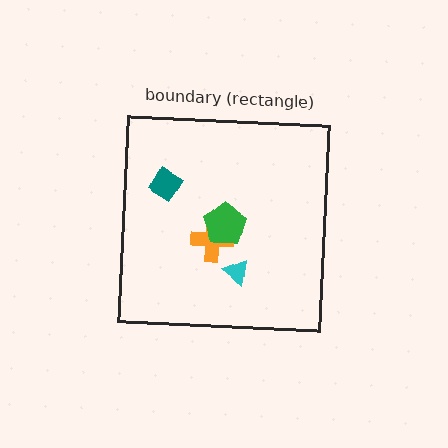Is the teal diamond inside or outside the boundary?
Inside.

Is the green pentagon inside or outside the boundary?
Inside.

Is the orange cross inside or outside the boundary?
Inside.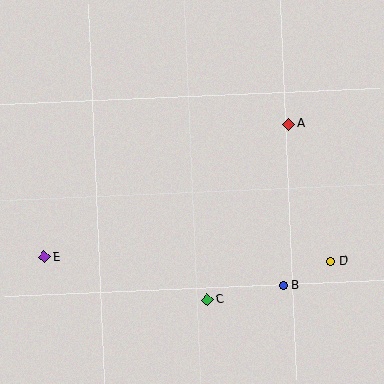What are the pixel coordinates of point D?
Point D is at (331, 262).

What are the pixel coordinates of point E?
Point E is at (44, 257).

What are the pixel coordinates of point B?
Point B is at (283, 285).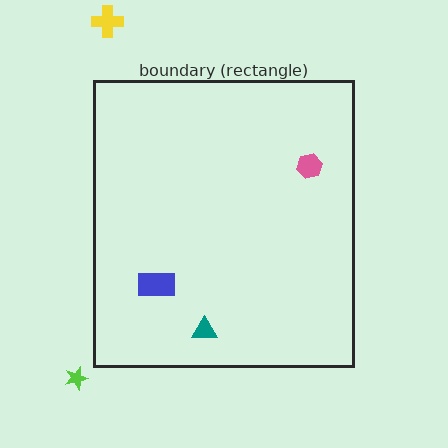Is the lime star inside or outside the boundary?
Outside.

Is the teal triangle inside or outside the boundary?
Inside.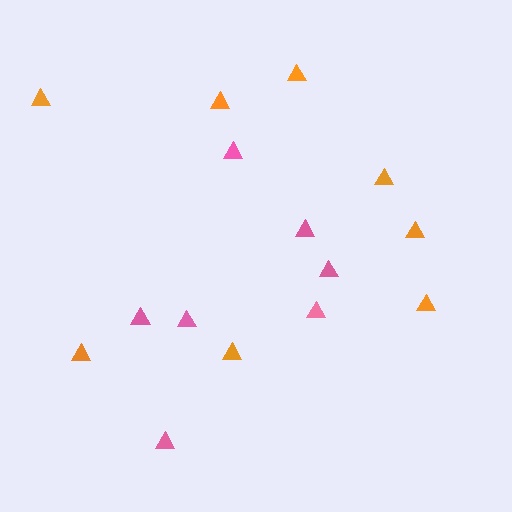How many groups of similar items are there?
There are 2 groups: one group of pink triangles (7) and one group of orange triangles (8).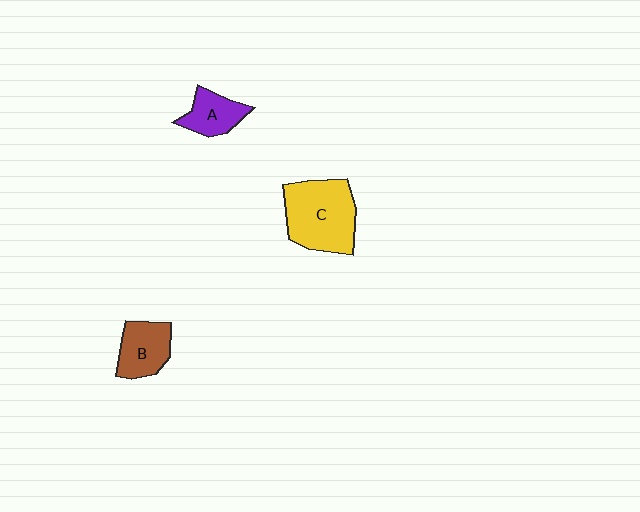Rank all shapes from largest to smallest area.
From largest to smallest: C (yellow), B (brown), A (purple).